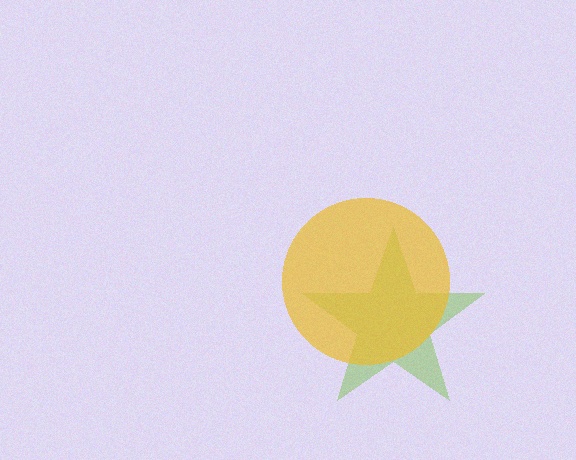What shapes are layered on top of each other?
The layered shapes are: a lime star, a yellow circle.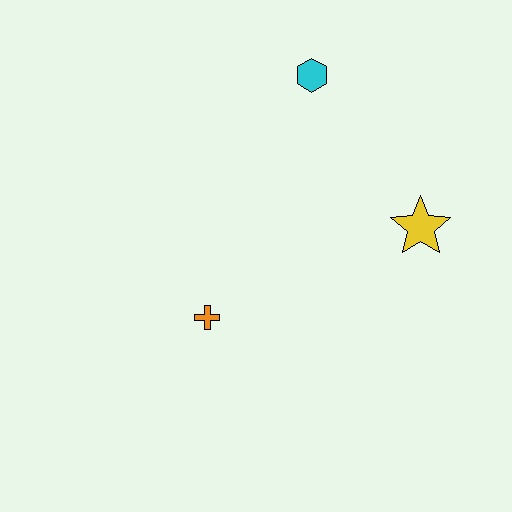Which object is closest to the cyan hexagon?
The yellow star is closest to the cyan hexagon.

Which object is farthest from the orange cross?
The cyan hexagon is farthest from the orange cross.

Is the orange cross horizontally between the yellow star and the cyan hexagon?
No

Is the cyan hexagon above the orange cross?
Yes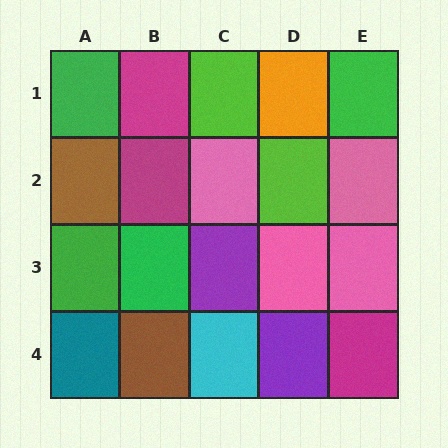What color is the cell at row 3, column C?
Purple.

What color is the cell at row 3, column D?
Pink.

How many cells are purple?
2 cells are purple.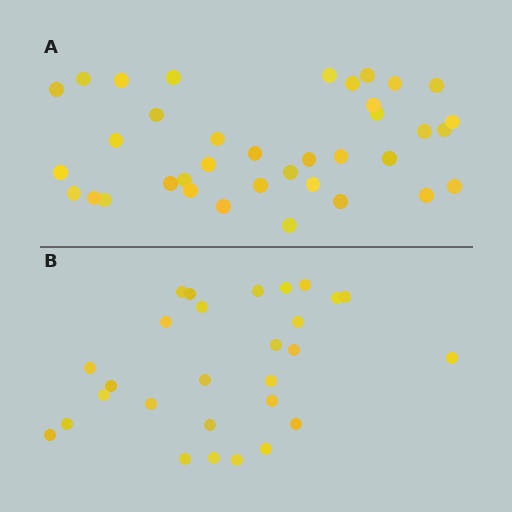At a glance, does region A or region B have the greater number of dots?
Region A (the top region) has more dots.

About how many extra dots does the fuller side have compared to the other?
Region A has roughly 8 or so more dots than region B.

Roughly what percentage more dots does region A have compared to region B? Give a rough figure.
About 30% more.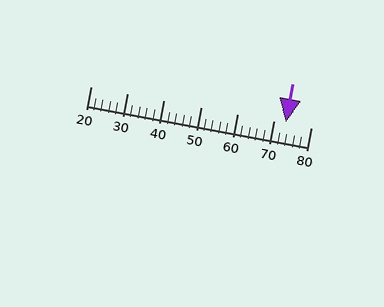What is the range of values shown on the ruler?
The ruler shows values from 20 to 80.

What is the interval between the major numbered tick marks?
The major tick marks are spaced 10 units apart.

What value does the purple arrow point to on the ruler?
The purple arrow points to approximately 73.